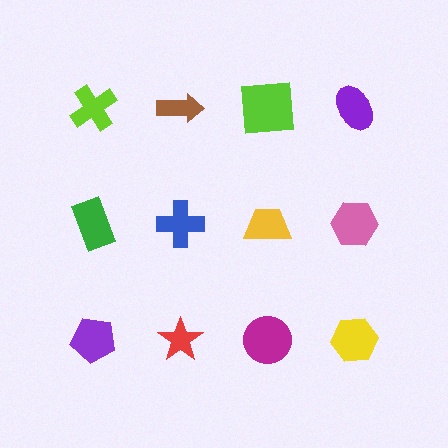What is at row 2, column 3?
A yellow trapezoid.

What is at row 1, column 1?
A lime cross.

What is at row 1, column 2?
A brown arrow.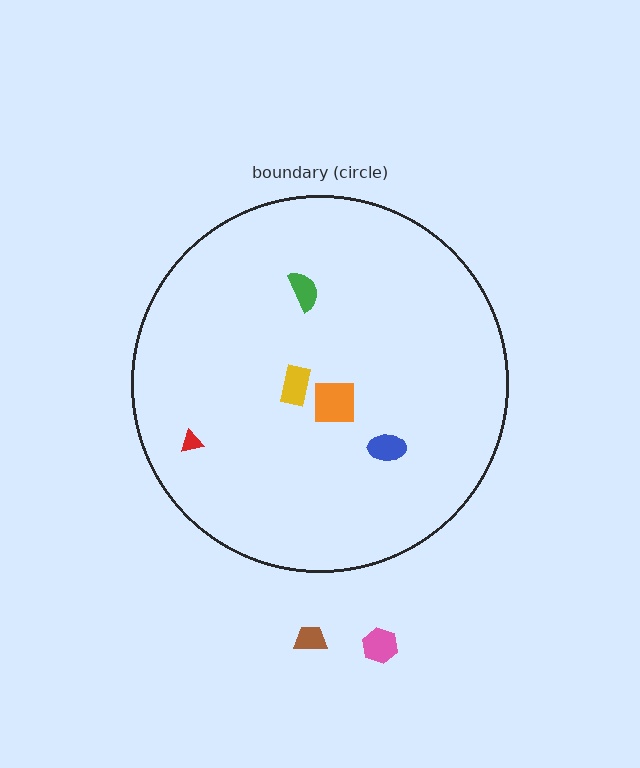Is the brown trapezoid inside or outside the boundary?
Outside.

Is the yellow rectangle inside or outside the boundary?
Inside.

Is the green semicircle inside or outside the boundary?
Inside.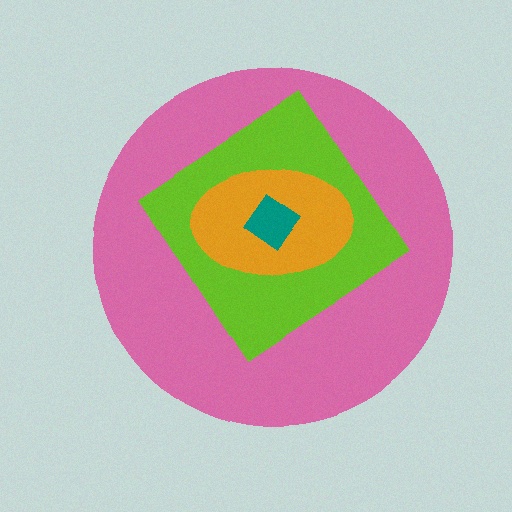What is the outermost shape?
The pink circle.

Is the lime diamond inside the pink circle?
Yes.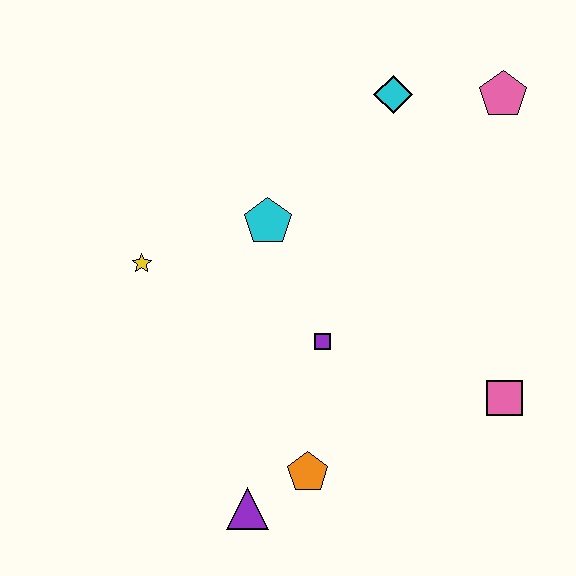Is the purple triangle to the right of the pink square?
No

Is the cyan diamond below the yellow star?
No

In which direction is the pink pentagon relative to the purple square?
The pink pentagon is above the purple square.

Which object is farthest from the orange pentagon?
The pink pentagon is farthest from the orange pentagon.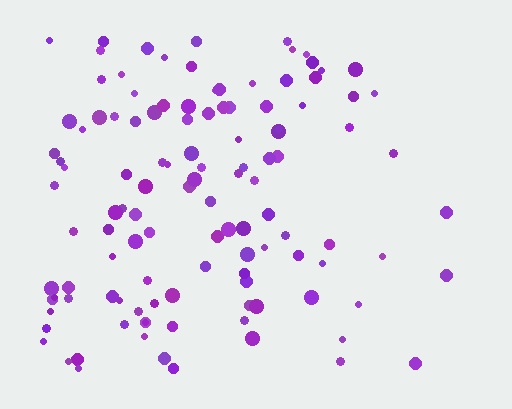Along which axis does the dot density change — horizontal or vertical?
Horizontal.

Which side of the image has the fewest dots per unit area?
The right.